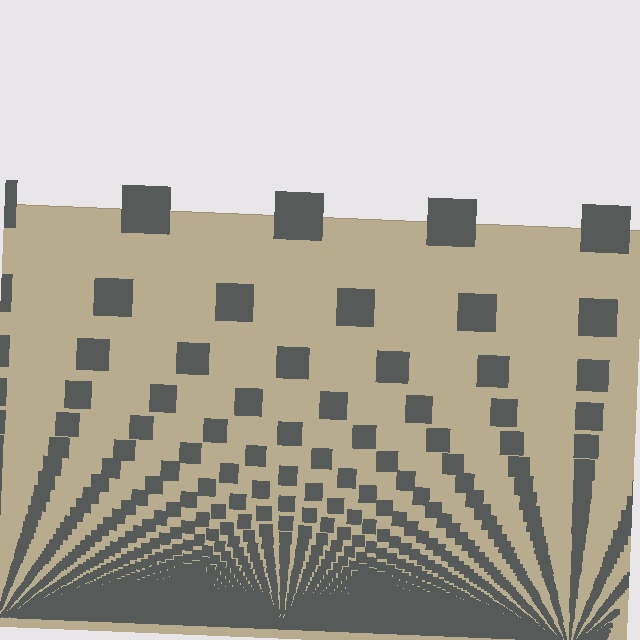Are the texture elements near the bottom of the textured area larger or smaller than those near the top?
Smaller. The gradient is inverted — elements near the bottom are smaller and denser.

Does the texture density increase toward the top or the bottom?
Density increases toward the bottom.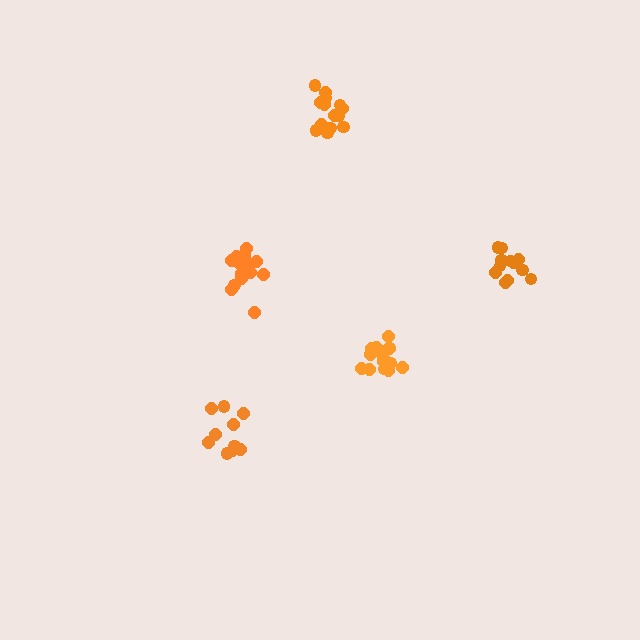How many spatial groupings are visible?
There are 5 spatial groupings.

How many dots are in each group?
Group 1: 16 dots, Group 2: 15 dots, Group 3: 10 dots, Group 4: 12 dots, Group 5: 15 dots (68 total).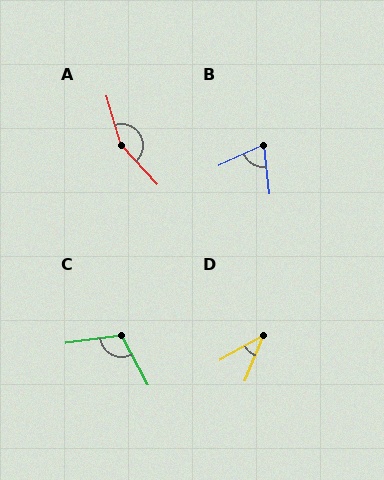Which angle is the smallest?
D, at approximately 38 degrees.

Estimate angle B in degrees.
Approximately 71 degrees.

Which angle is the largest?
A, at approximately 154 degrees.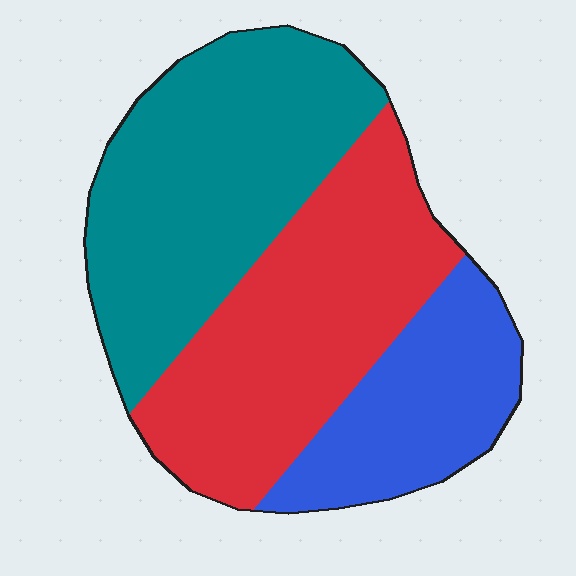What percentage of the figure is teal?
Teal covers 40% of the figure.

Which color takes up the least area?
Blue, at roughly 20%.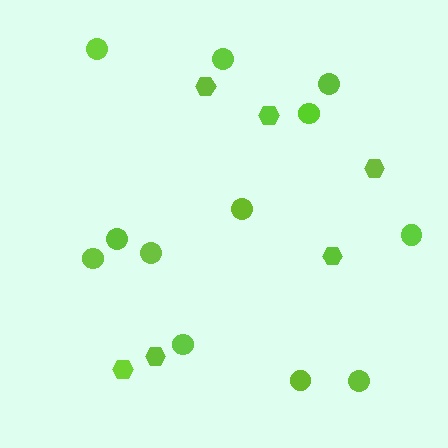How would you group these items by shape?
There are 2 groups: one group of circles (12) and one group of hexagons (6).